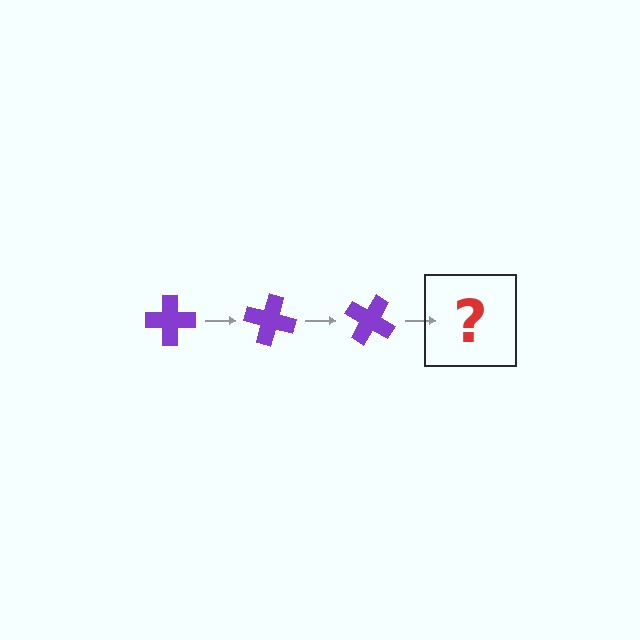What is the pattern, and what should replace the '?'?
The pattern is that the cross rotates 15 degrees each step. The '?' should be a purple cross rotated 45 degrees.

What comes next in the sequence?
The next element should be a purple cross rotated 45 degrees.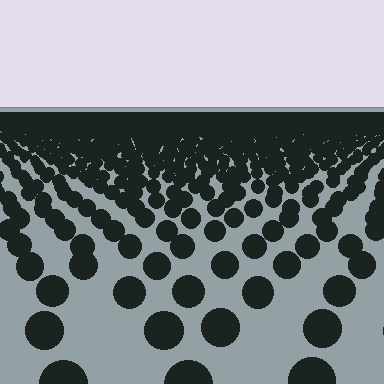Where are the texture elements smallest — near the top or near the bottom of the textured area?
Near the top.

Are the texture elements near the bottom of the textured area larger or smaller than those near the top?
Larger. Near the bottom, elements are closer to the viewer and appear at a bigger on-screen size.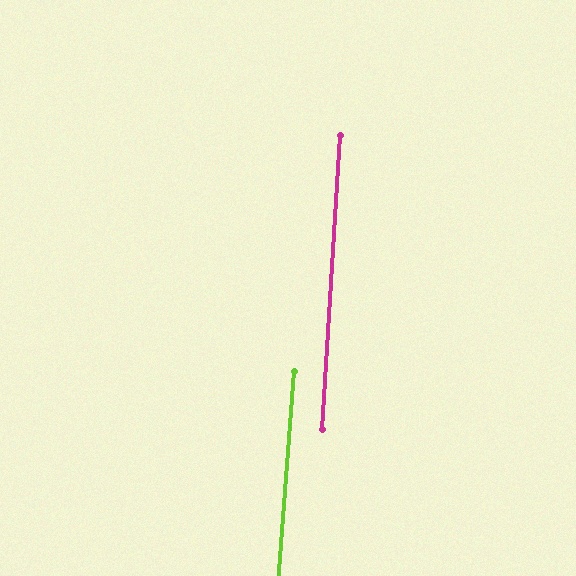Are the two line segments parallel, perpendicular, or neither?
Parallel — their directions differ by only 0.7°.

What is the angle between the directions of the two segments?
Approximately 1 degree.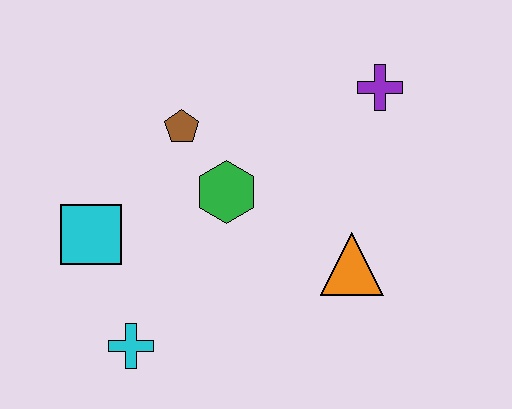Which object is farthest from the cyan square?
The purple cross is farthest from the cyan square.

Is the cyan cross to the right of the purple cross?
No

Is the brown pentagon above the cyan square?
Yes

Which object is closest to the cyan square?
The cyan cross is closest to the cyan square.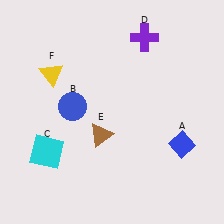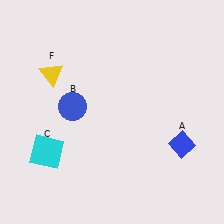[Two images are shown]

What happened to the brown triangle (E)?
The brown triangle (E) was removed in Image 2. It was in the bottom-left area of Image 1.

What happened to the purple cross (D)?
The purple cross (D) was removed in Image 2. It was in the top-right area of Image 1.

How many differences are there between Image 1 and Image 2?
There are 2 differences between the two images.